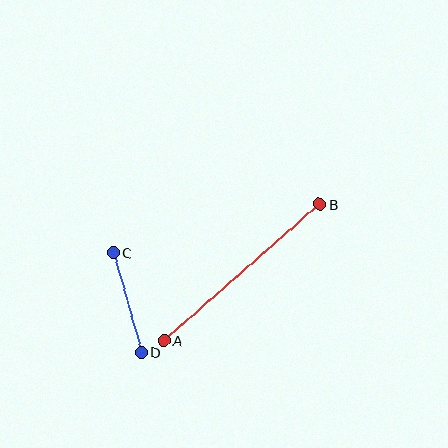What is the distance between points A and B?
The distance is approximately 207 pixels.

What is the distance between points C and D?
The distance is approximately 104 pixels.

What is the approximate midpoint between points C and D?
The midpoint is at approximately (127, 302) pixels.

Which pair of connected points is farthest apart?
Points A and B are farthest apart.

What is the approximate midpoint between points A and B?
The midpoint is at approximately (242, 272) pixels.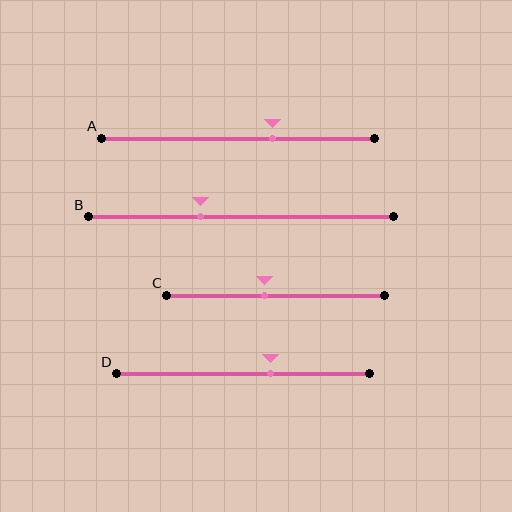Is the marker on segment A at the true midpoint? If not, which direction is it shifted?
No, the marker on segment A is shifted to the right by about 13% of the segment length.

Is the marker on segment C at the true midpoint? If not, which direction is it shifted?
No, the marker on segment C is shifted to the left by about 5% of the segment length.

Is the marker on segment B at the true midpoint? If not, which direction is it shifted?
No, the marker on segment B is shifted to the left by about 13% of the segment length.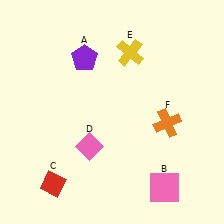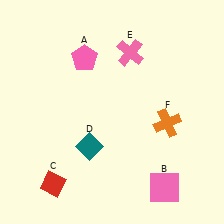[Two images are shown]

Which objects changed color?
A changed from purple to pink. D changed from pink to teal. E changed from yellow to pink.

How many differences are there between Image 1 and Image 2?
There are 3 differences between the two images.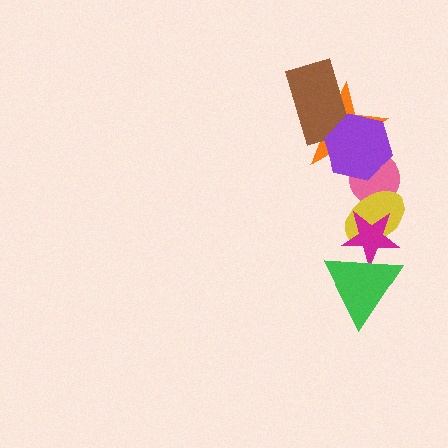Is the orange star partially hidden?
Yes, it is partially covered by another shape.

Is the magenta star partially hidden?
Yes, it is partially covered by another shape.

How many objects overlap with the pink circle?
3 objects overlap with the pink circle.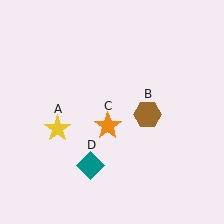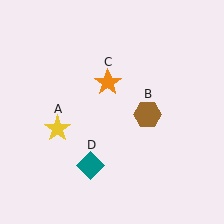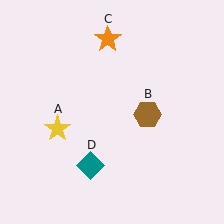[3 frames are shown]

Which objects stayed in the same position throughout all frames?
Yellow star (object A) and brown hexagon (object B) and teal diamond (object D) remained stationary.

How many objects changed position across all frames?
1 object changed position: orange star (object C).